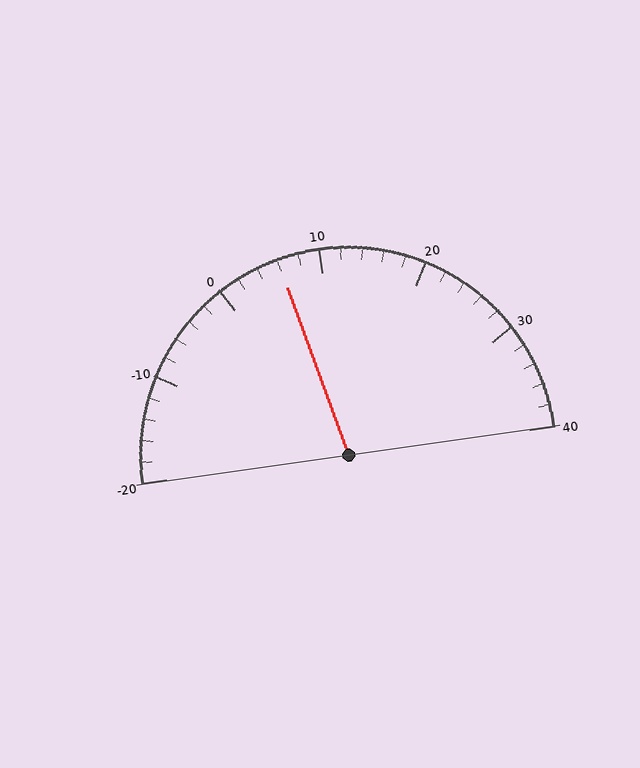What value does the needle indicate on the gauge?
The needle indicates approximately 6.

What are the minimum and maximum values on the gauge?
The gauge ranges from -20 to 40.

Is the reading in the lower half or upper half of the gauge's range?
The reading is in the lower half of the range (-20 to 40).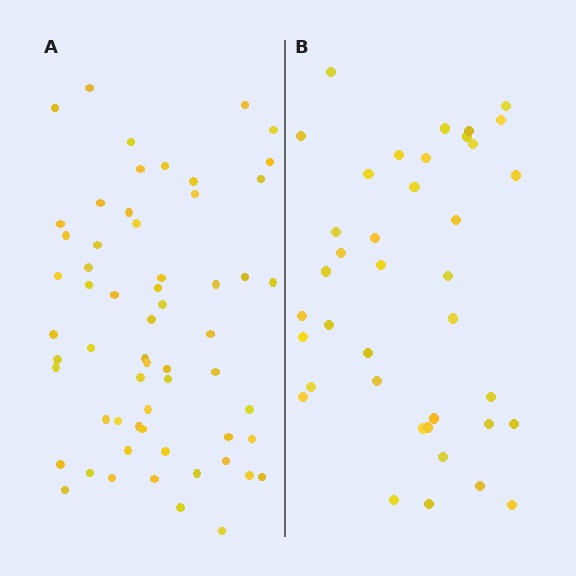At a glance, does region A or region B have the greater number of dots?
Region A (the left region) has more dots.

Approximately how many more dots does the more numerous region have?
Region A has approximately 20 more dots than region B.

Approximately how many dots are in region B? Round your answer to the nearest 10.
About 40 dots. (The exact count is 39, which rounds to 40.)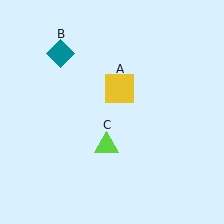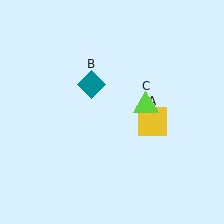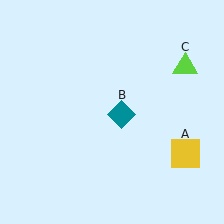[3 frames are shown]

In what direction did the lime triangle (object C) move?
The lime triangle (object C) moved up and to the right.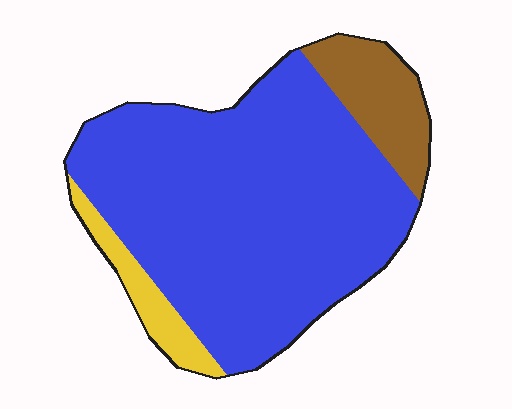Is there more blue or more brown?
Blue.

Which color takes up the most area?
Blue, at roughly 80%.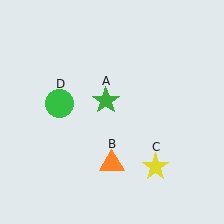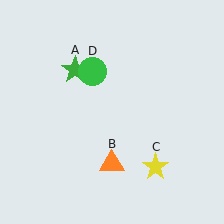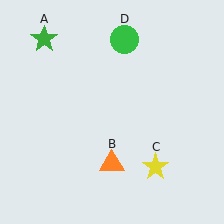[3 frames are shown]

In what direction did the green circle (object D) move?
The green circle (object D) moved up and to the right.